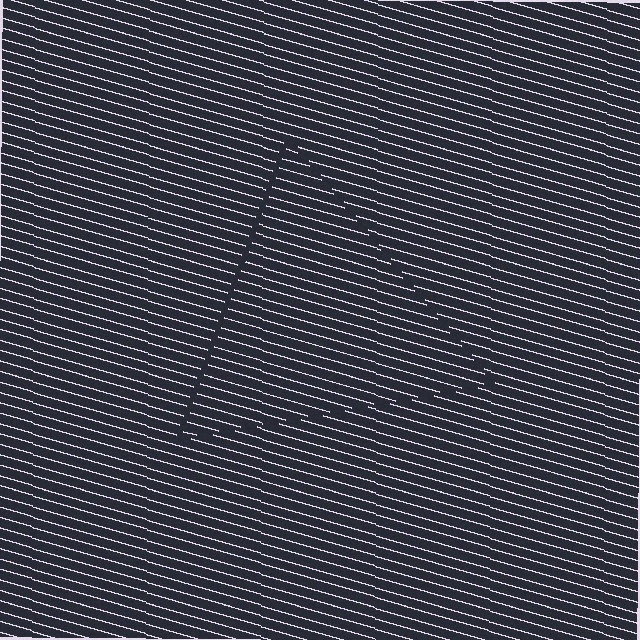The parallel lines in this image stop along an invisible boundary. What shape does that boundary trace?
An illusory triangle. The interior of the shape contains the same grating, shifted by half a period — the contour is defined by the phase discontinuity where line-ends from the inner and outer gratings abut.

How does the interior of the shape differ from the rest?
The interior of the shape contains the same grating, shifted by half a period — the contour is defined by the phase discontinuity where line-ends from the inner and outer gratings abut.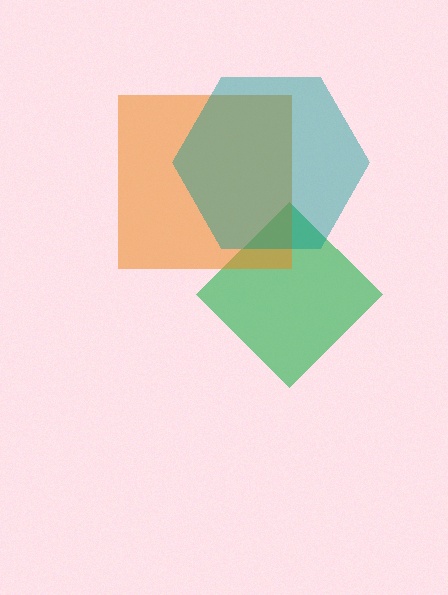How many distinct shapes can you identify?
There are 3 distinct shapes: a green diamond, an orange square, a teal hexagon.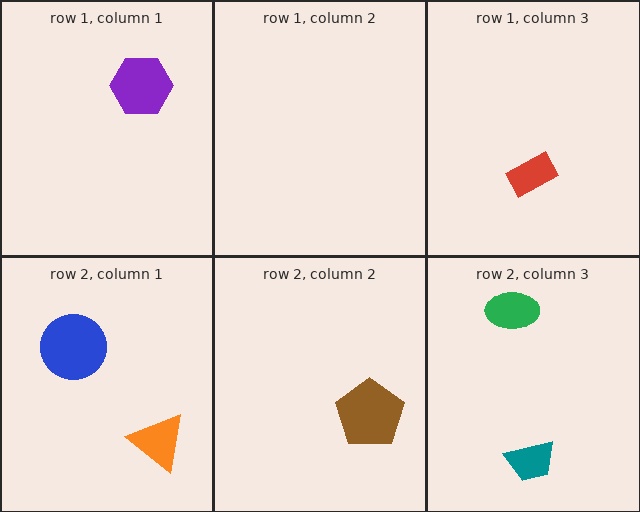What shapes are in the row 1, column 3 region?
The red rectangle.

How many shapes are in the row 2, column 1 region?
2.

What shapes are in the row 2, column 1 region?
The blue circle, the orange triangle.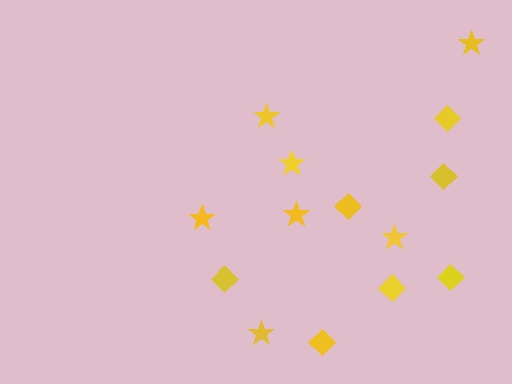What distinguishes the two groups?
There are 2 groups: one group of diamonds (7) and one group of stars (7).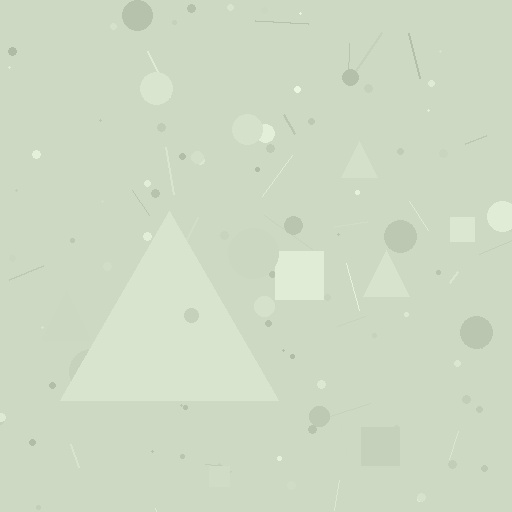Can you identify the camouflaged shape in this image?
The camouflaged shape is a triangle.